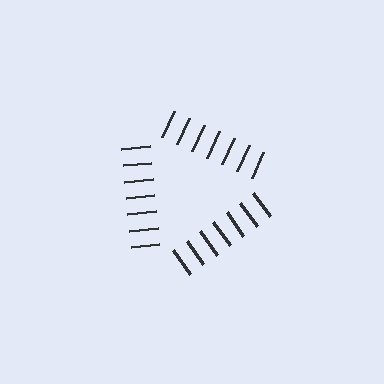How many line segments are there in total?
21 — 7 along each of the 3 edges.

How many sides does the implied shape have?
3 sides — the line-ends trace a triangle.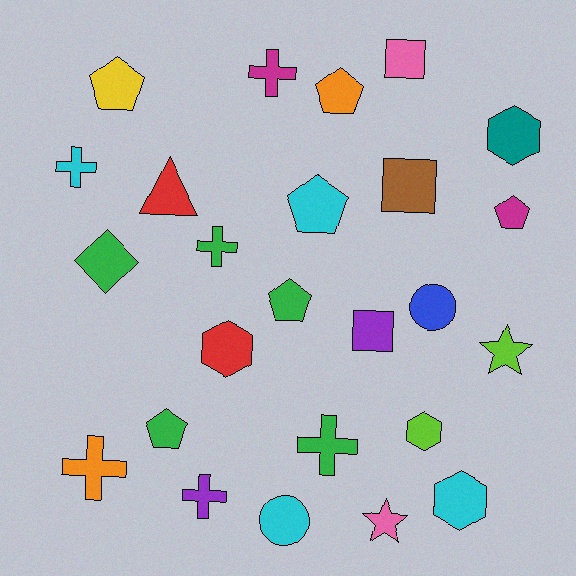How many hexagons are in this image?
There are 4 hexagons.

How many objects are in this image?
There are 25 objects.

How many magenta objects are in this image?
There are 2 magenta objects.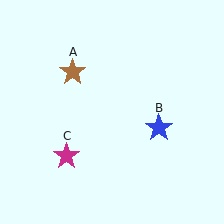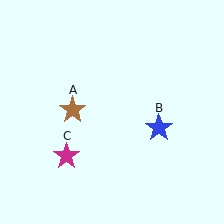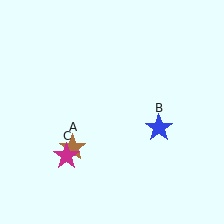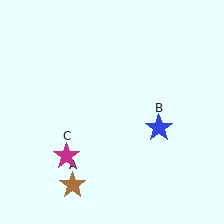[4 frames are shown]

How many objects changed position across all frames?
1 object changed position: brown star (object A).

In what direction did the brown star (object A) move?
The brown star (object A) moved down.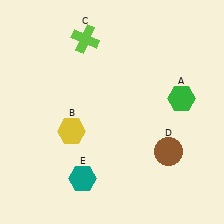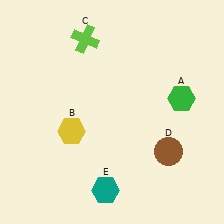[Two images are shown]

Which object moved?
The teal hexagon (E) moved right.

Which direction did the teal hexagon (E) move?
The teal hexagon (E) moved right.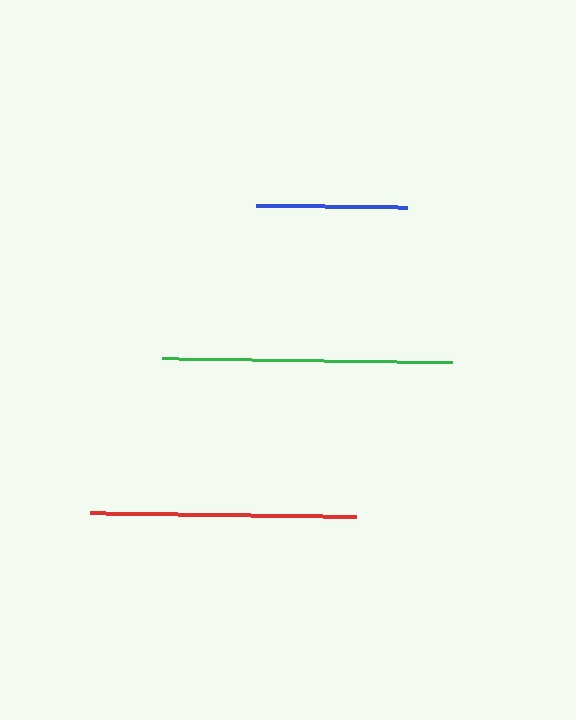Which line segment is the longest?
The green line is the longest at approximately 290 pixels.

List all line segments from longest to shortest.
From longest to shortest: green, red, blue.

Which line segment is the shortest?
The blue line is the shortest at approximately 151 pixels.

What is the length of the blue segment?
The blue segment is approximately 151 pixels long.